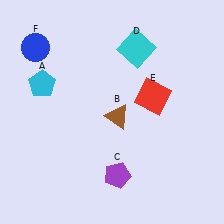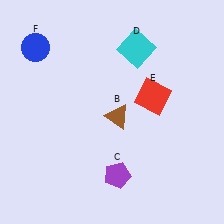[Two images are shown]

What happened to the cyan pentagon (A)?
The cyan pentagon (A) was removed in Image 2. It was in the top-left area of Image 1.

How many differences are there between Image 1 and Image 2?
There is 1 difference between the two images.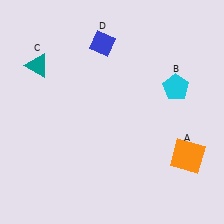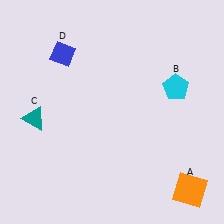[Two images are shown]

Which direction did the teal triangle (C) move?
The teal triangle (C) moved down.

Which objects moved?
The objects that moved are: the orange square (A), the teal triangle (C), the blue diamond (D).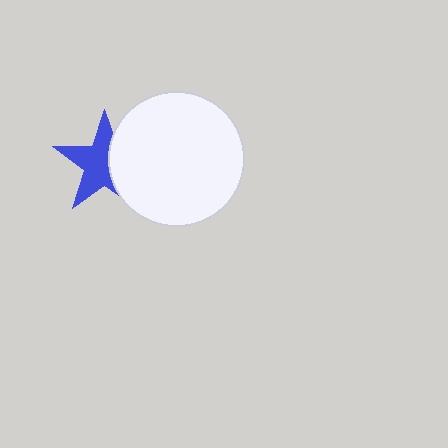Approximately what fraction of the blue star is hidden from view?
Roughly 39% of the blue star is hidden behind the white circle.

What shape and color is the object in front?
The object in front is a white circle.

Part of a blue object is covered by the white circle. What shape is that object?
It is a star.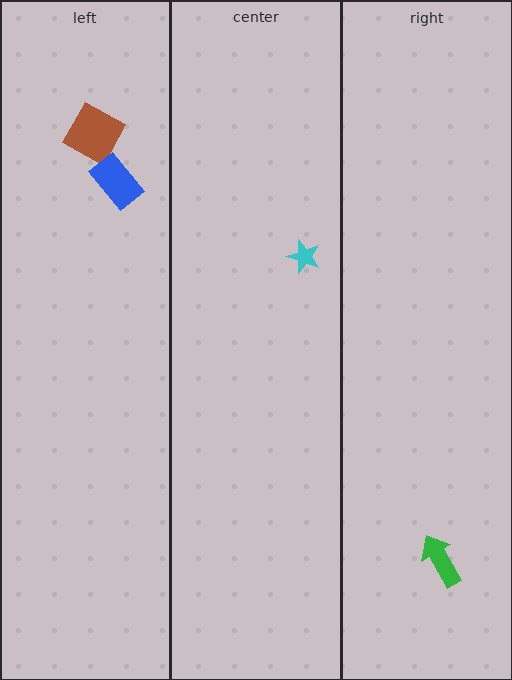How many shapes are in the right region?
1.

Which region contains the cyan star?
The center region.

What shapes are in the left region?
The brown square, the blue rectangle.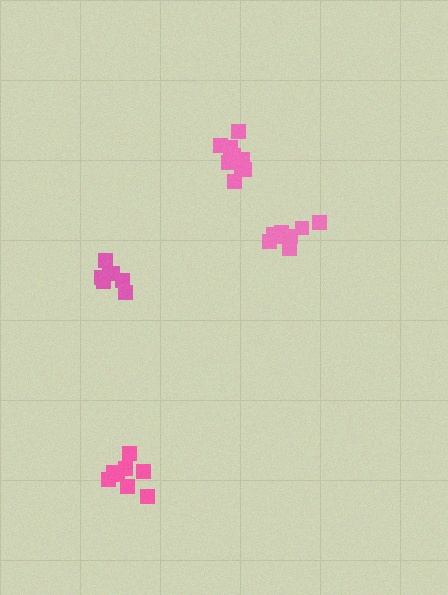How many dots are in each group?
Group 1: 10 dots, Group 2: 8 dots, Group 3: 8 dots, Group 4: 7 dots (33 total).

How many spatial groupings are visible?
There are 4 spatial groupings.